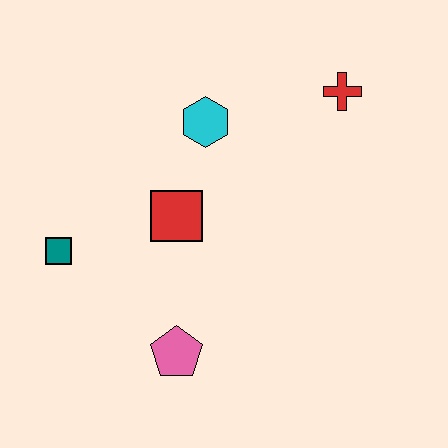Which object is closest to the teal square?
The red square is closest to the teal square.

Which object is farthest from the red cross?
The teal square is farthest from the red cross.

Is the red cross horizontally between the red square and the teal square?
No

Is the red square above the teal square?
Yes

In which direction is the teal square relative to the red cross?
The teal square is to the left of the red cross.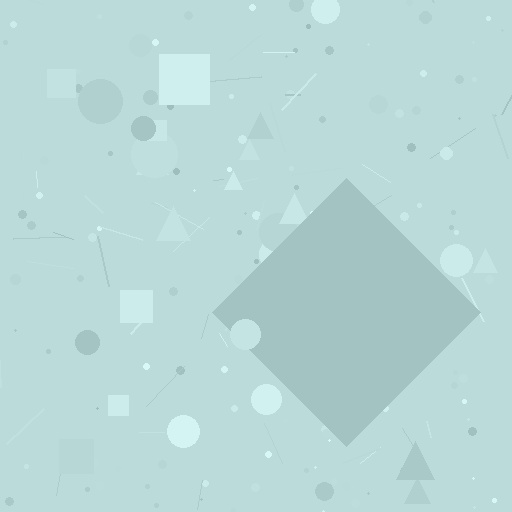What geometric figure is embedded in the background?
A diamond is embedded in the background.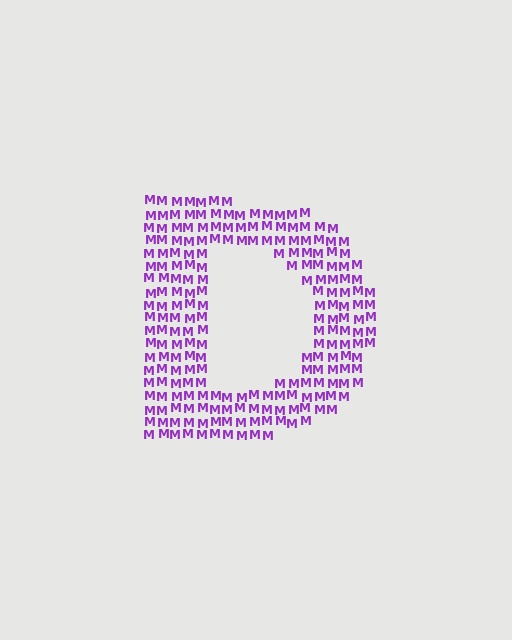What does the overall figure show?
The overall figure shows the letter D.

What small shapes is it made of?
It is made of small letter M's.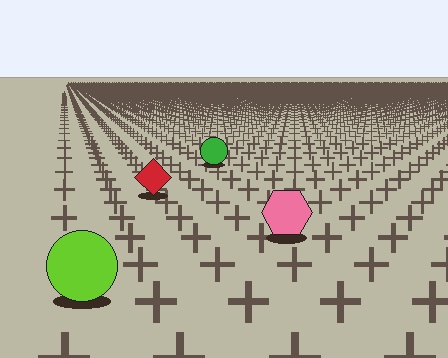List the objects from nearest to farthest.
From nearest to farthest: the lime circle, the pink hexagon, the red diamond, the green circle.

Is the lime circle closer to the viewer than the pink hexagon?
Yes. The lime circle is closer — you can tell from the texture gradient: the ground texture is coarser near it.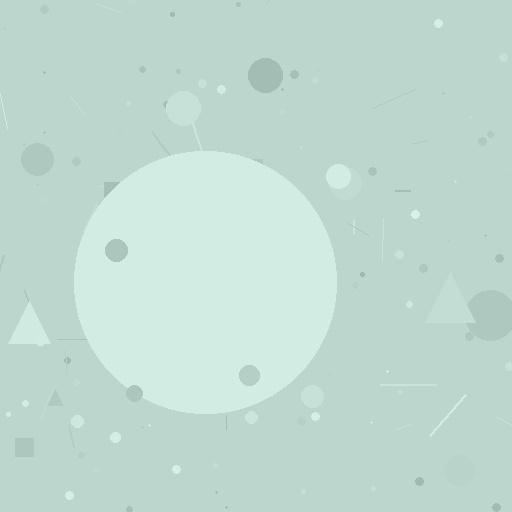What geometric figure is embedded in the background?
A circle is embedded in the background.